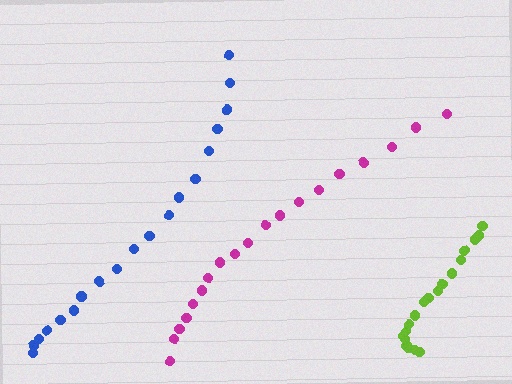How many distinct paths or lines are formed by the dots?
There are 3 distinct paths.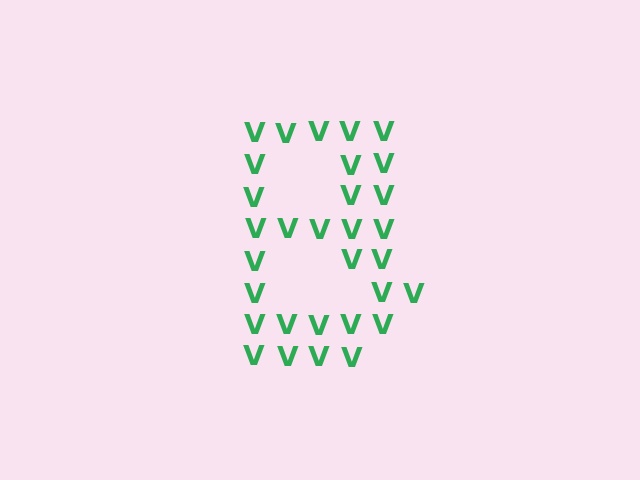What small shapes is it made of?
It is made of small letter V's.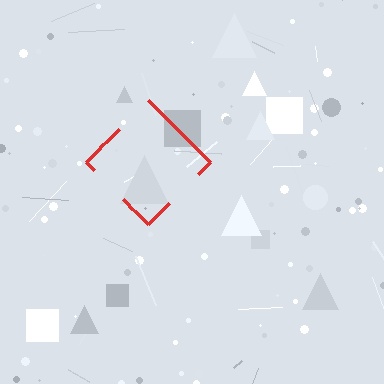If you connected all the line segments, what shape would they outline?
They would outline a diamond.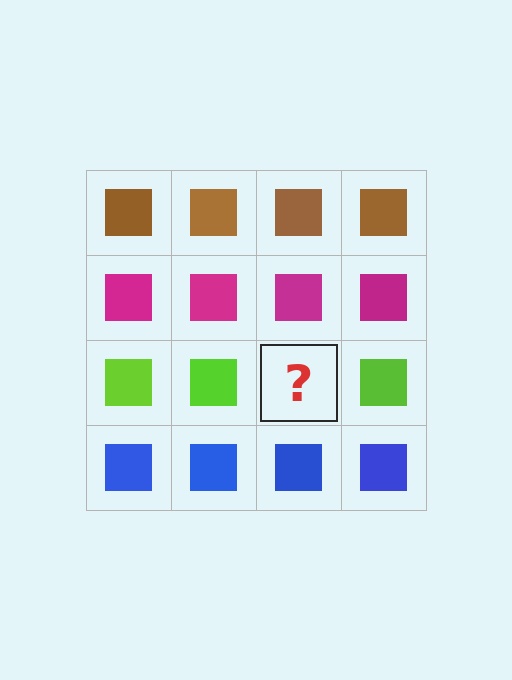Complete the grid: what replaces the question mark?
The question mark should be replaced with a lime square.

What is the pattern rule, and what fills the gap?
The rule is that each row has a consistent color. The gap should be filled with a lime square.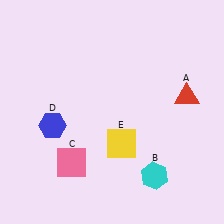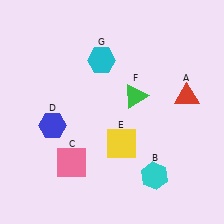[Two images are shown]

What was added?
A green triangle (F), a cyan hexagon (G) were added in Image 2.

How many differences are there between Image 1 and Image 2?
There are 2 differences between the two images.